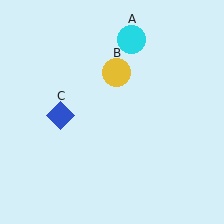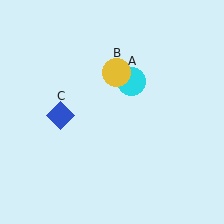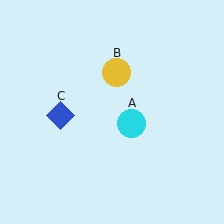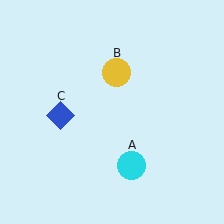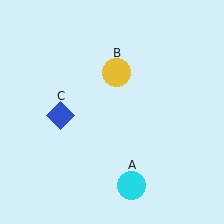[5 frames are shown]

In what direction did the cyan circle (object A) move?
The cyan circle (object A) moved down.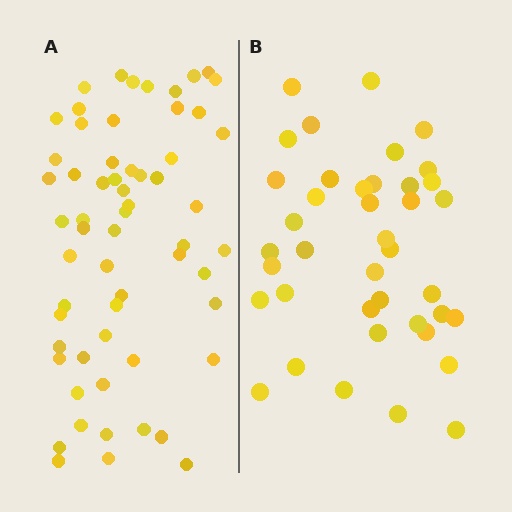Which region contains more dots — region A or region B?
Region A (the left region) has more dots.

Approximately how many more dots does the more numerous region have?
Region A has approximately 20 more dots than region B.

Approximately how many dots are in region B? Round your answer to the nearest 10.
About 40 dots.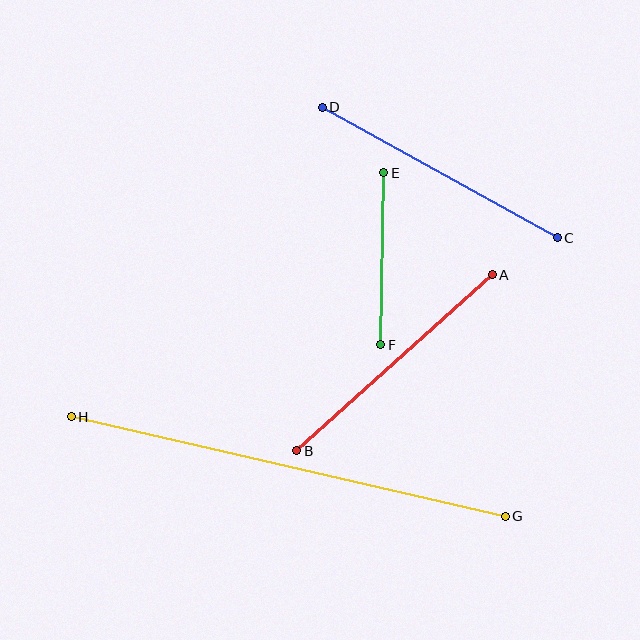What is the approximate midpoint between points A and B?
The midpoint is at approximately (394, 363) pixels.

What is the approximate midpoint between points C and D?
The midpoint is at approximately (440, 173) pixels.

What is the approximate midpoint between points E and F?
The midpoint is at approximately (382, 259) pixels.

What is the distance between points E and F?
The distance is approximately 172 pixels.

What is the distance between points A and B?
The distance is approximately 263 pixels.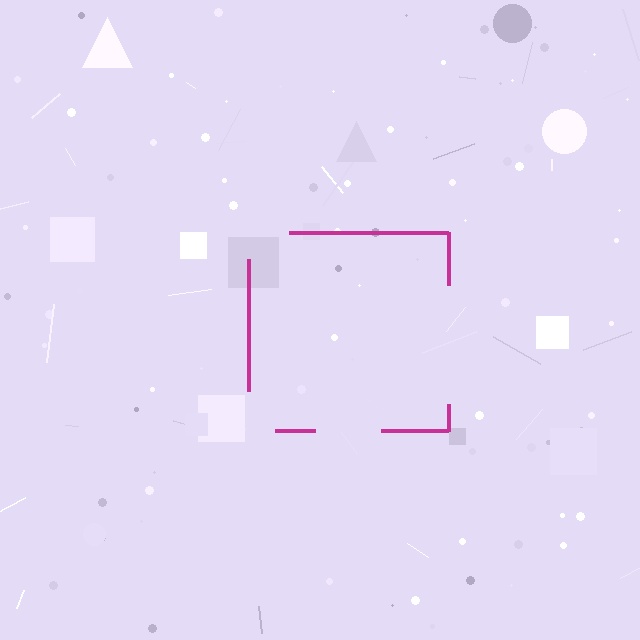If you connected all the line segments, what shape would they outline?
They would outline a square.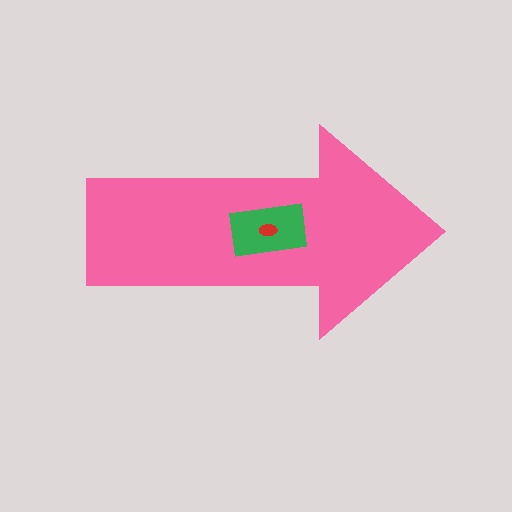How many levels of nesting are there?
3.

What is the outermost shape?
The pink arrow.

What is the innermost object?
The red ellipse.